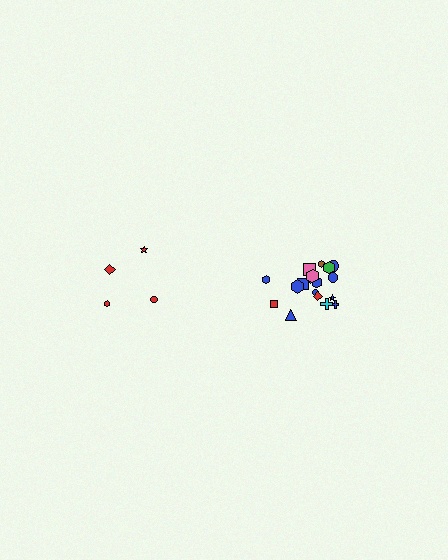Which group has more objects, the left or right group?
The right group.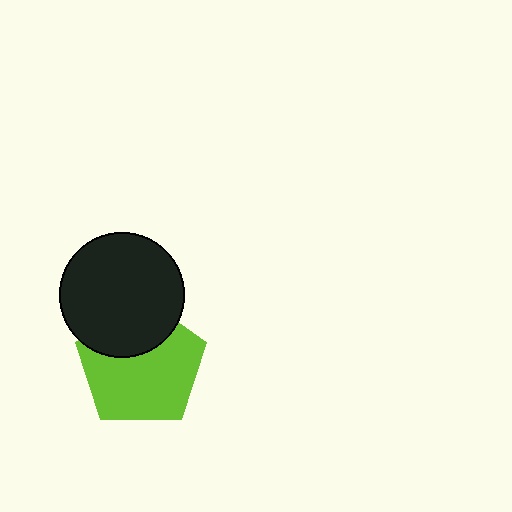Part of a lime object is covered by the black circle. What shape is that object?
It is a pentagon.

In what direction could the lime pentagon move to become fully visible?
The lime pentagon could move down. That would shift it out from behind the black circle entirely.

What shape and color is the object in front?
The object in front is a black circle.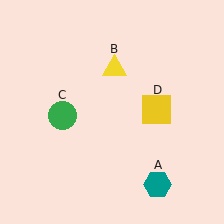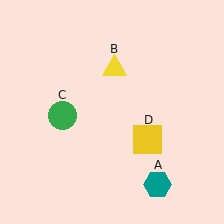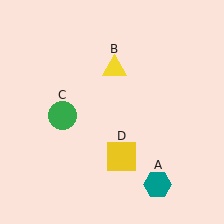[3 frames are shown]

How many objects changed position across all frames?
1 object changed position: yellow square (object D).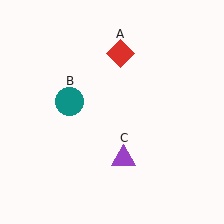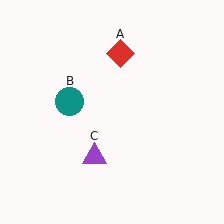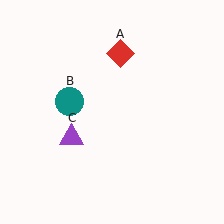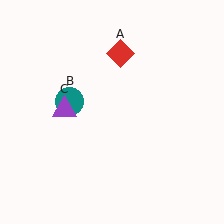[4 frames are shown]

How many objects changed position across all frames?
1 object changed position: purple triangle (object C).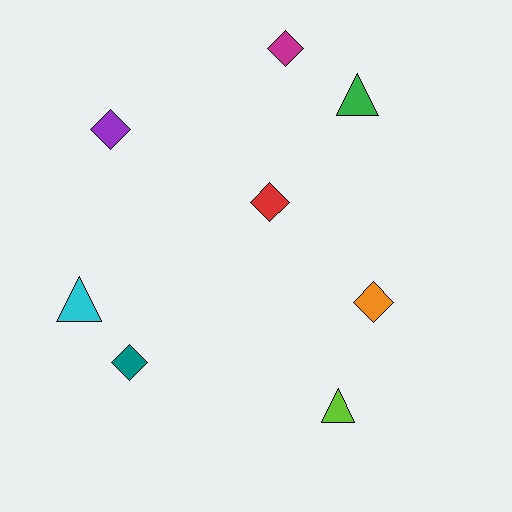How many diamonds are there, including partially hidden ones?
There are 5 diamonds.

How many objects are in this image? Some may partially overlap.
There are 8 objects.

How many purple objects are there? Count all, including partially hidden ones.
There is 1 purple object.